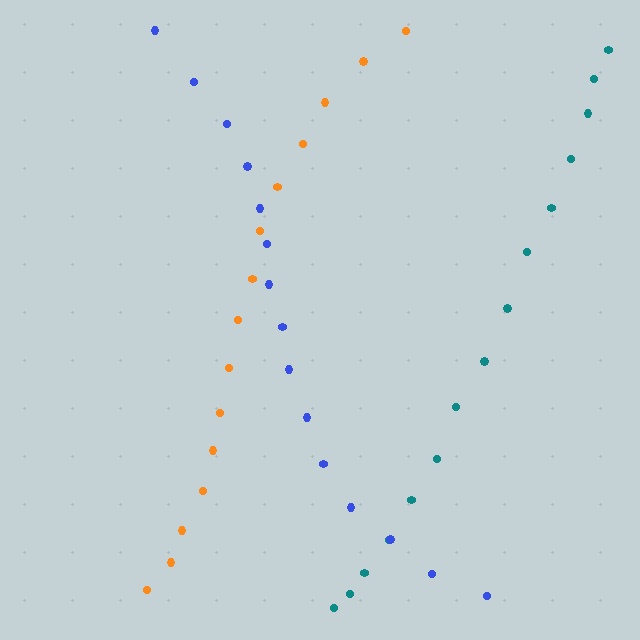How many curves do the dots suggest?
There are 3 distinct paths.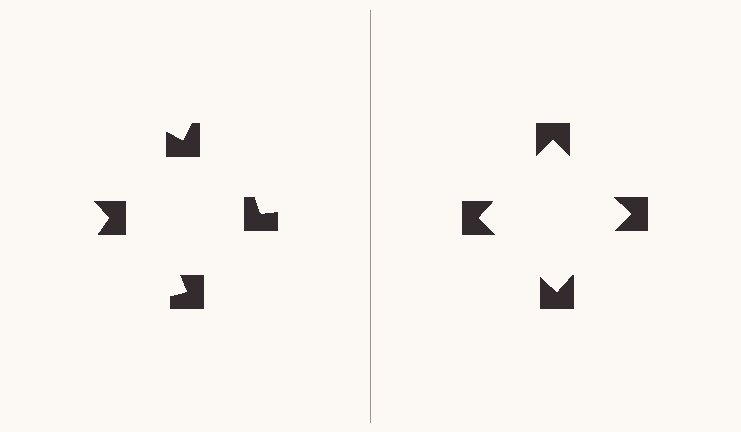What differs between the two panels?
The notched squares are positioned identically on both sides; only the wedge orientations differ. On the right they align to a square; on the left they are misaligned.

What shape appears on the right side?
An illusory square.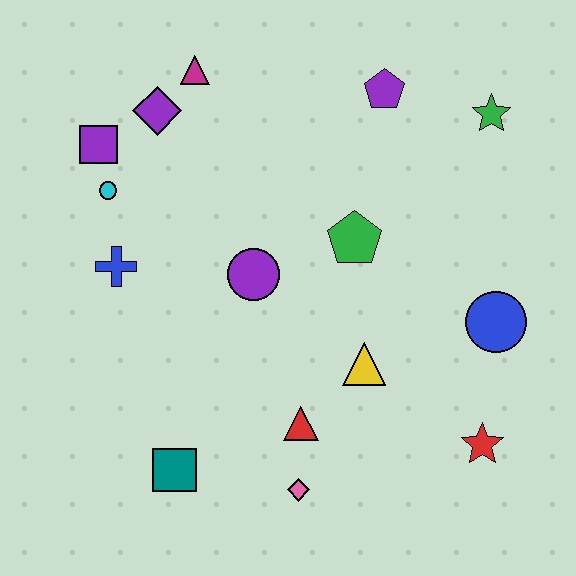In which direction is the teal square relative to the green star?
The teal square is below the green star.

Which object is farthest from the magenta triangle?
The red star is farthest from the magenta triangle.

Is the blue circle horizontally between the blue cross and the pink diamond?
No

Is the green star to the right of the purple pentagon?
Yes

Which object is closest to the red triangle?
The pink diamond is closest to the red triangle.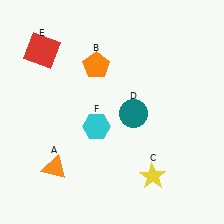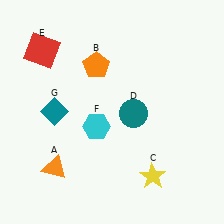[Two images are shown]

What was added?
A teal diamond (G) was added in Image 2.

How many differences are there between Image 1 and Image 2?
There is 1 difference between the two images.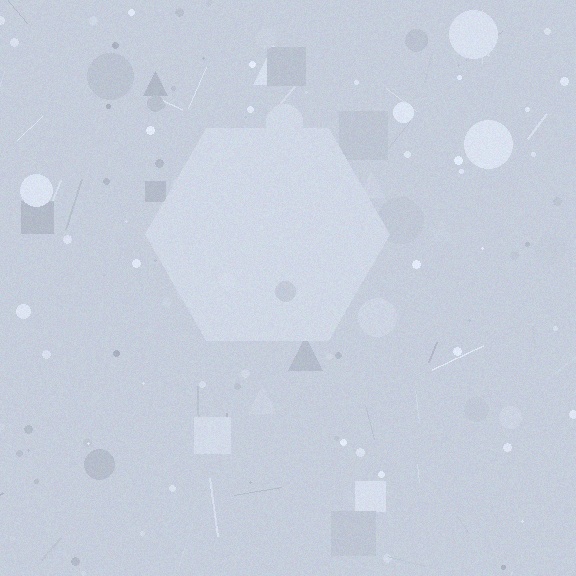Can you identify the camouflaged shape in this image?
The camouflaged shape is a hexagon.